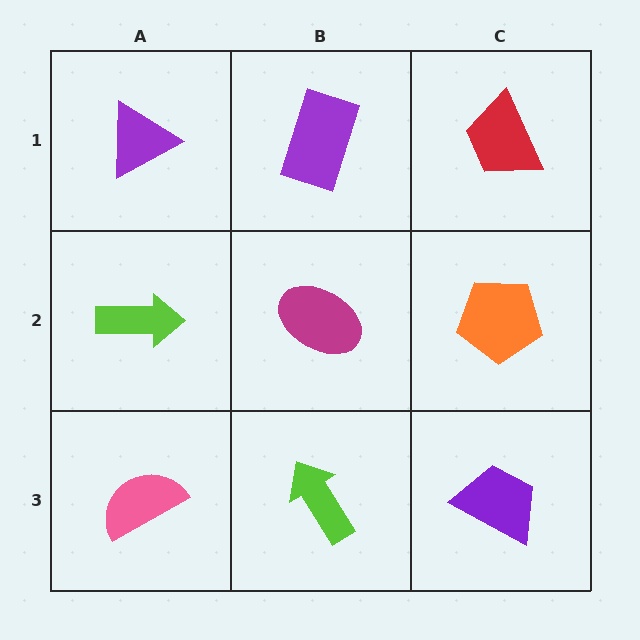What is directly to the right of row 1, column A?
A purple rectangle.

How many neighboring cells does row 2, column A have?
3.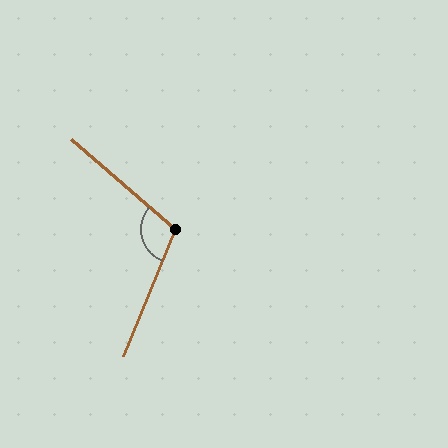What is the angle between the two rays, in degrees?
Approximately 109 degrees.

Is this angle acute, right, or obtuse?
It is obtuse.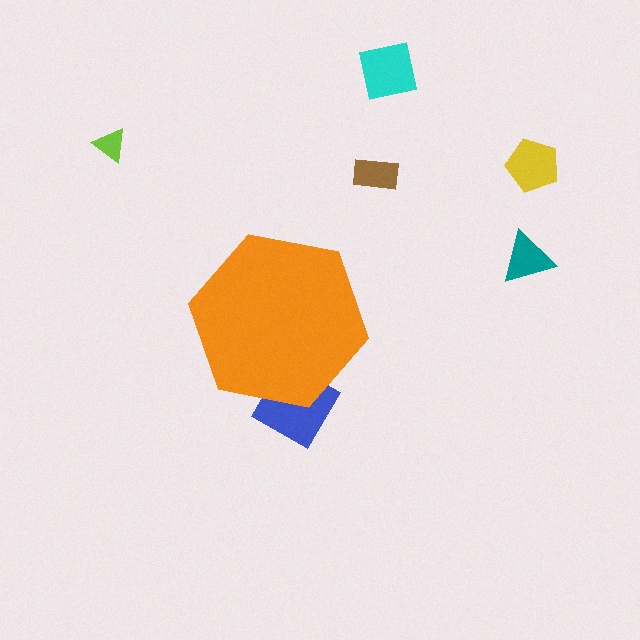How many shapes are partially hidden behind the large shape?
1 shape is partially hidden.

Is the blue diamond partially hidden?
Yes, the blue diamond is partially hidden behind the orange hexagon.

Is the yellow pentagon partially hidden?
No, the yellow pentagon is fully visible.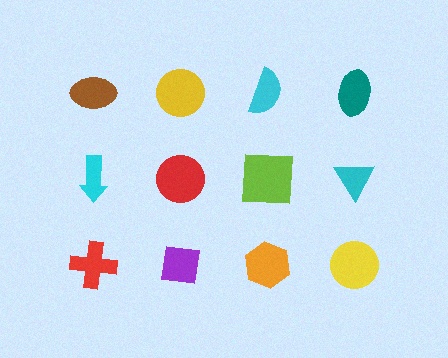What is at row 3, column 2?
A purple square.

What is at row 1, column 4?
A teal ellipse.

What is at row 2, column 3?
A lime square.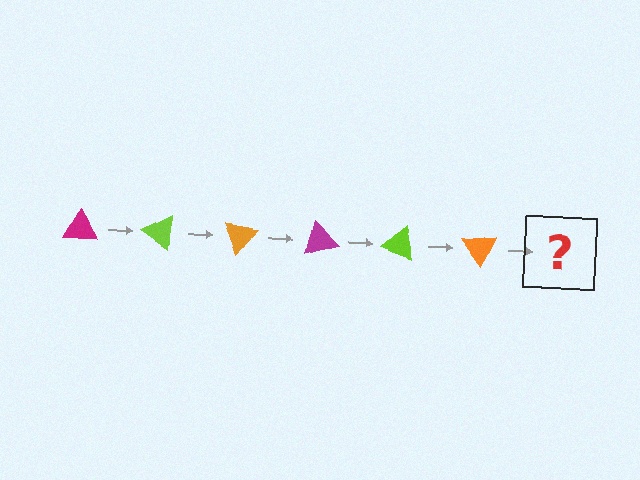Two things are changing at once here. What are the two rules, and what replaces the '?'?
The two rules are that it rotates 35 degrees each step and the color cycles through magenta, lime, and orange. The '?' should be a magenta triangle, rotated 210 degrees from the start.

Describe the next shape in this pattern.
It should be a magenta triangle, rotated 210 degrees from the start.